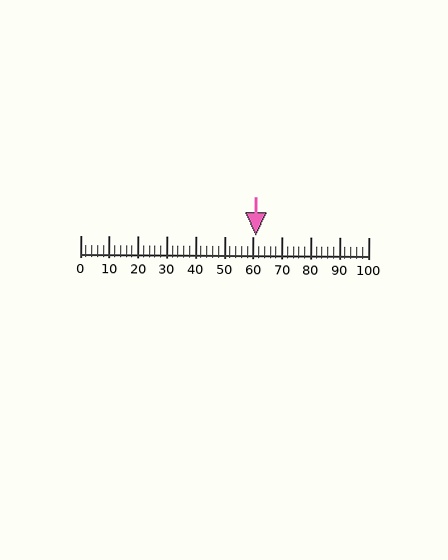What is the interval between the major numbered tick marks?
The major tick marks are spaced 10 units apart.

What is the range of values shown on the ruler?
The ruler shows values from 0 to 100.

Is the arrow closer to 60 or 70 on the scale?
The arrow is closer to 60.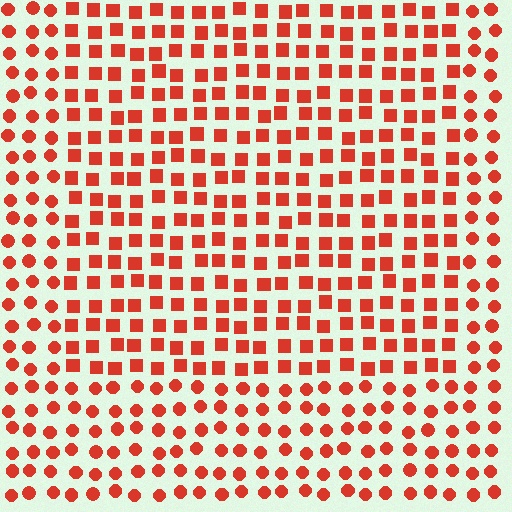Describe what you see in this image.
The image is filled with small red elements arranged in a uniform grid. A rectangle-shaped region contains squares, while the surrounding area contains circles. The boundary is defined purely by the change in element shape.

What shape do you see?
I see a rectangle.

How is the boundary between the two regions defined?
The boundary is defined by a change in element shape: squares inside vs. circles outside. All elements share the same color and spacing.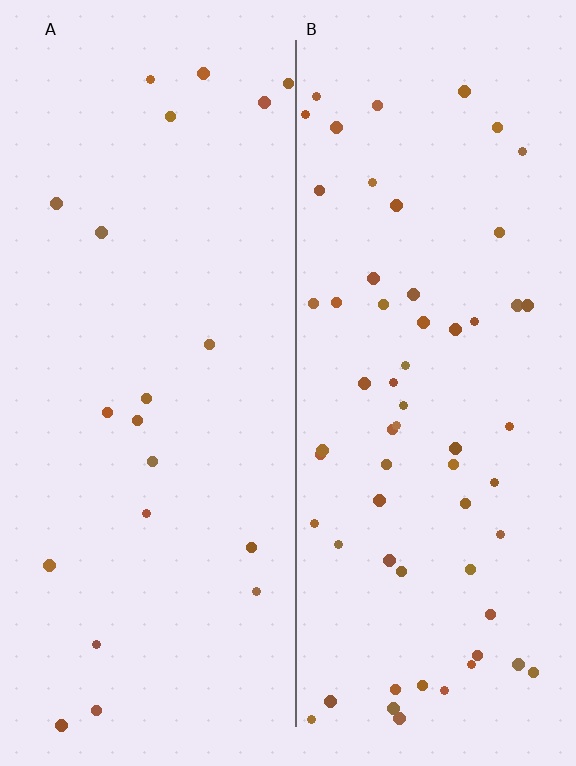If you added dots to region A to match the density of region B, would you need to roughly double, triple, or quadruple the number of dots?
Approximately triple.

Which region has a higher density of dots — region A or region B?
B (the right).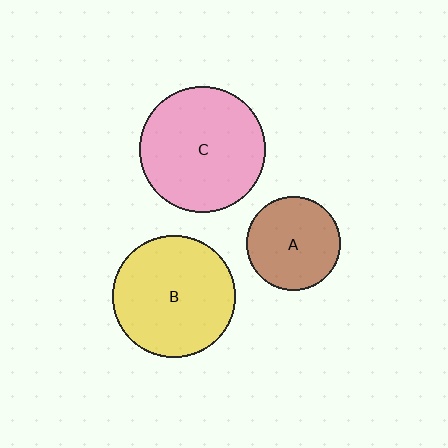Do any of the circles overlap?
No, none of the circles overlap.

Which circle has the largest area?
Circle C (pink).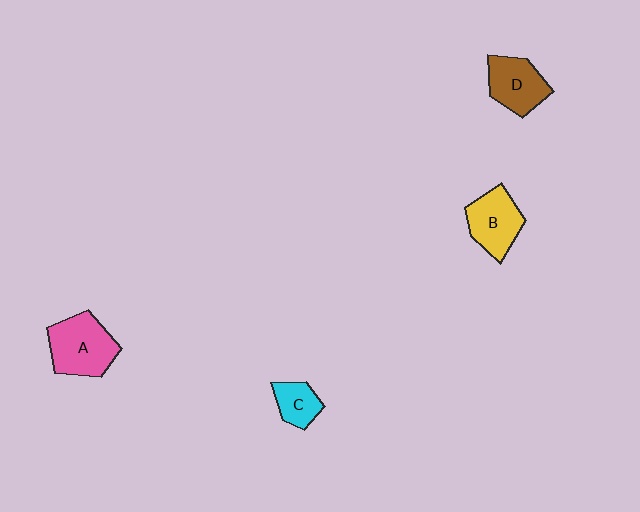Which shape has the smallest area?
Shape C (cyan).